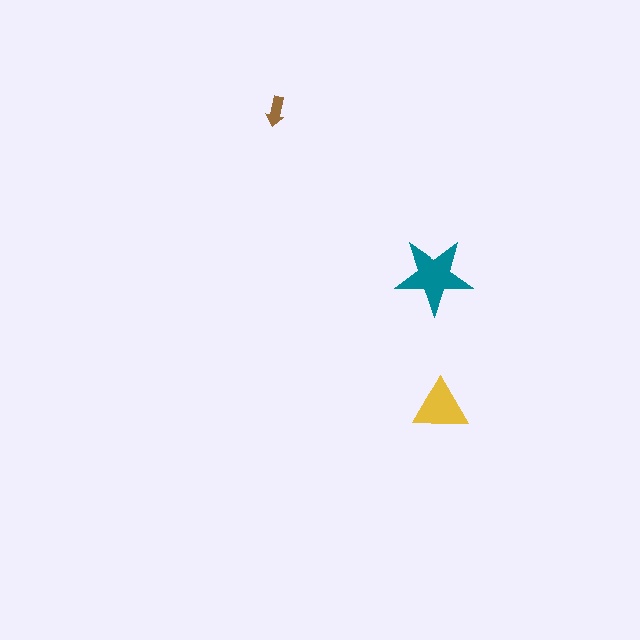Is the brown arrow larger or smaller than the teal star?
Smaller.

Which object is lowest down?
The yellow triangle is bottommost.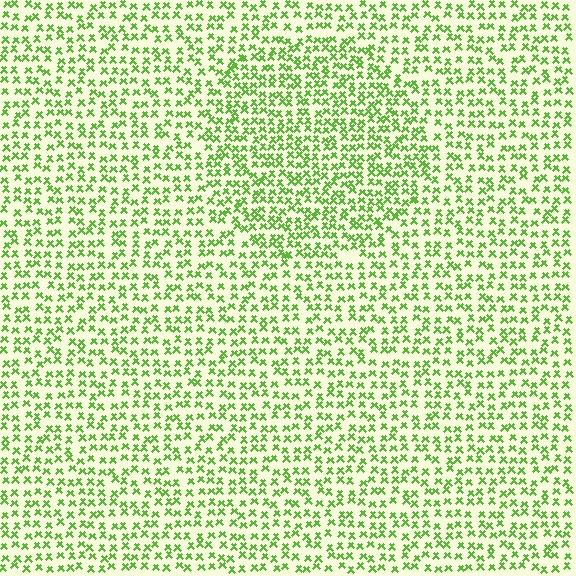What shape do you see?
I see a circle.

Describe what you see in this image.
The image contains small lime elements arranged at two different densities. A circle-shaped region is visible where the elements are more densely packed than the surrounding area.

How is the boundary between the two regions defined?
The boundary is defined by a change in element density (approximately 1.5x ratio). All elements are the same color, size, and shape.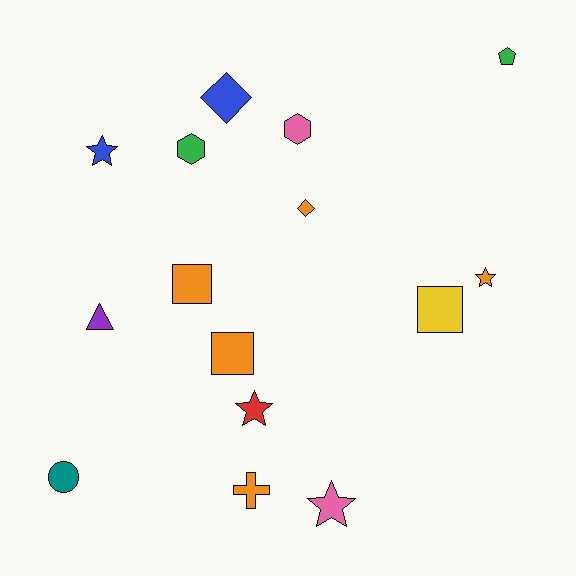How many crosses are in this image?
There is 1 cross.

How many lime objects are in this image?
There are no lime objects.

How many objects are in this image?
There are 15 objects.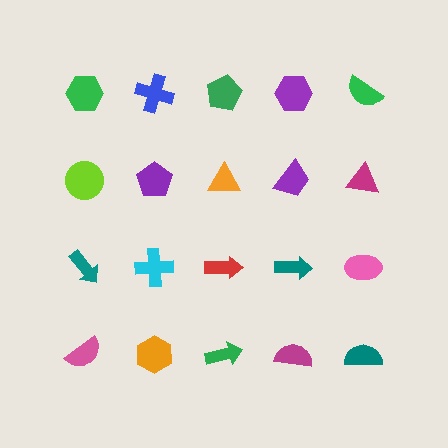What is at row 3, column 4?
A teal arrow.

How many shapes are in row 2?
5 shapes.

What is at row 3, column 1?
A teal arrow.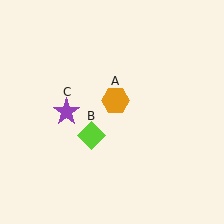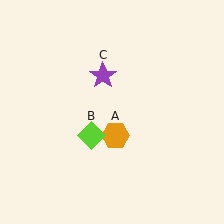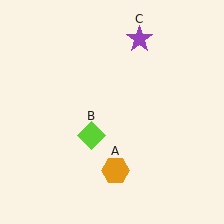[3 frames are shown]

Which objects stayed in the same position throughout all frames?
Lime diamond (object B) remained stationary.